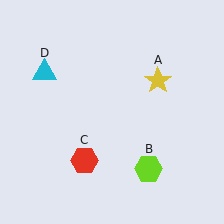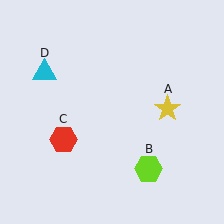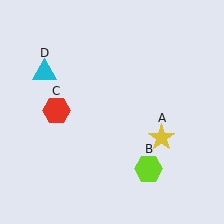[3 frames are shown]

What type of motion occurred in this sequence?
The yellow star (object A), red hexagon (object C) rotated clockwise around the center of the scene.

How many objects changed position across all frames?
2 objects changed position: yellow star (object A), red hexagon (object C).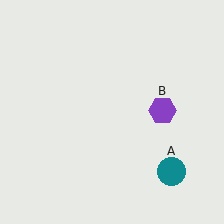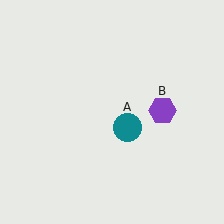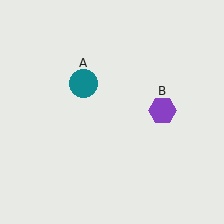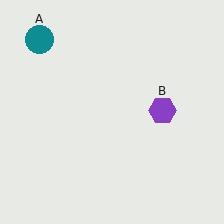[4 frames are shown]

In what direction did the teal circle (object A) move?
The teal circle (object A) moved up and to the left.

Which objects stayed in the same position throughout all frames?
Purple hexagon (object B) remained stationary.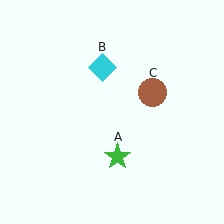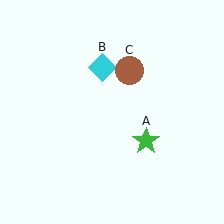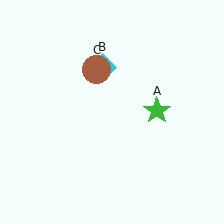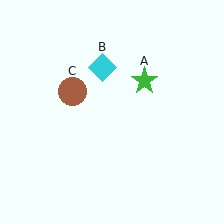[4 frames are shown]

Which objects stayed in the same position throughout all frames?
Cyan diamond (object B) remained stationary.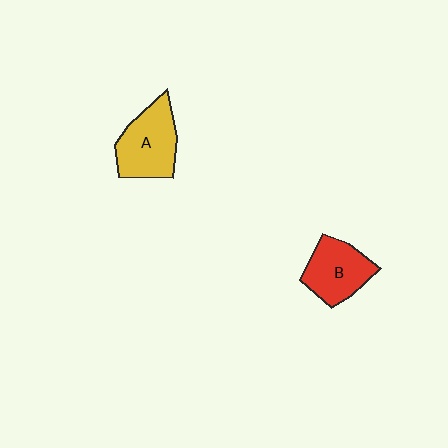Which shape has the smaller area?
Shape B (red).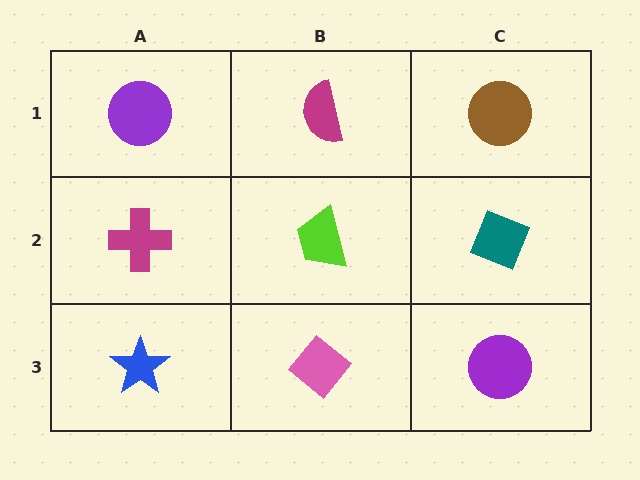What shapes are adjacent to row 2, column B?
A magenta semicircle (row 1, column B), a pink diamond (row 3, column B), a magenta cross (row 2, column A), a teal diamond (row 2, column C).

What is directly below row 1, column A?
A magenta cross.